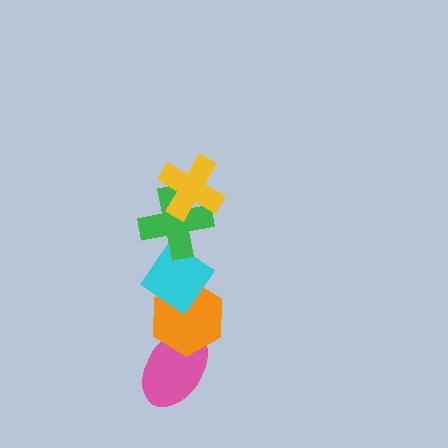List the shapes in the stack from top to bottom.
From top to bottom: the yellow cross, the green cross, the cyan diamond, the orange hexagon, the pink ellipse.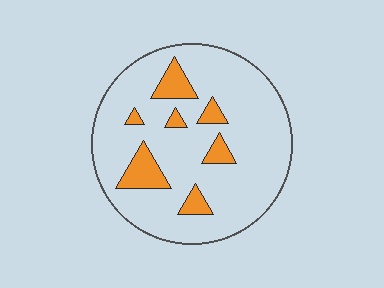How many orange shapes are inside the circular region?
7.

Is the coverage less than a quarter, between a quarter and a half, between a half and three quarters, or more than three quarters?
Less than a quarter.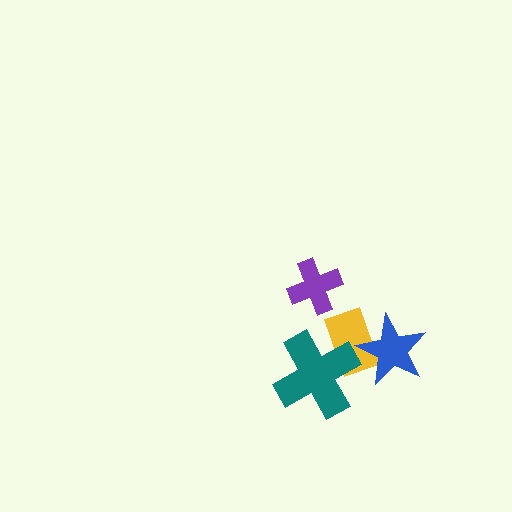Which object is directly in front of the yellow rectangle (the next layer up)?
The teal cross is directly in front of the yellow rectangle.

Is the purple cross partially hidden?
No, no other shape covers it.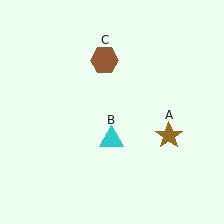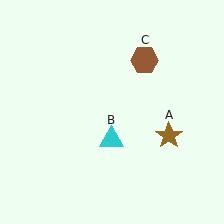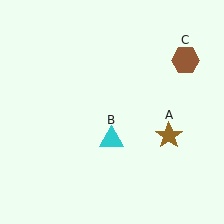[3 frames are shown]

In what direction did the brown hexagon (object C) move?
The brown hexagon (object C) moved right.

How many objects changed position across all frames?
1 object changed position: brown hexagon (object C).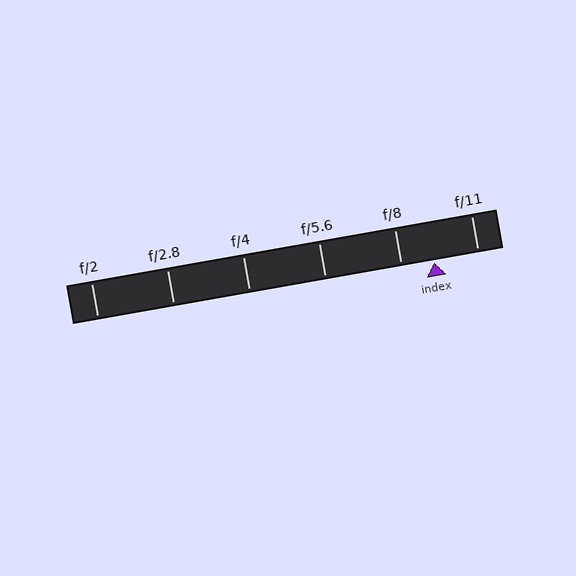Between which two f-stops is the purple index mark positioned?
The index mark is between f/8 and f/11.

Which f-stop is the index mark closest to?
The index mark is closest to f/8.